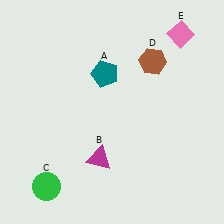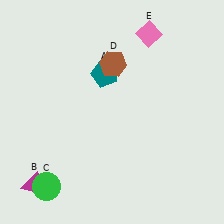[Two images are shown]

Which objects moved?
The objects that moved are: the magenta triangle (B), the brown hexagon (D), the pink diamond (E).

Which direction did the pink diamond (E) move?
The pink diamond (E) moved left.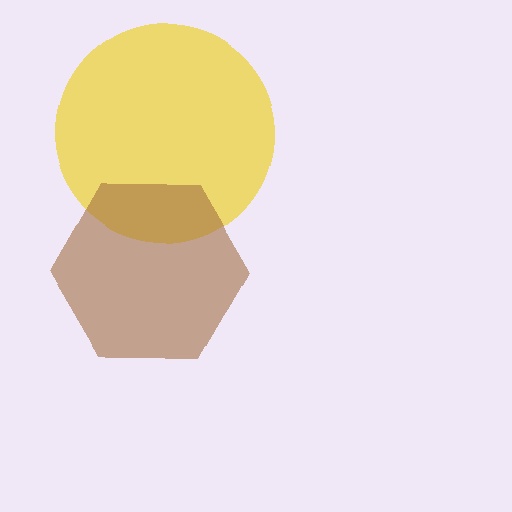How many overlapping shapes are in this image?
There are 2 overlapping shapes in the image.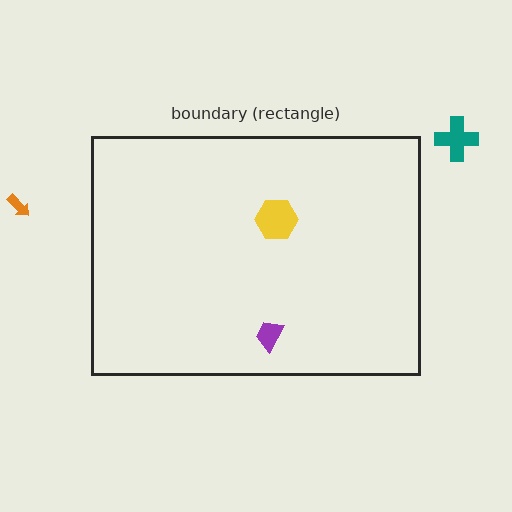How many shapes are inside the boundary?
2 inside, 2 outside.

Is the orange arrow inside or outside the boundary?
Outside.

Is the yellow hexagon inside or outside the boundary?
Inside.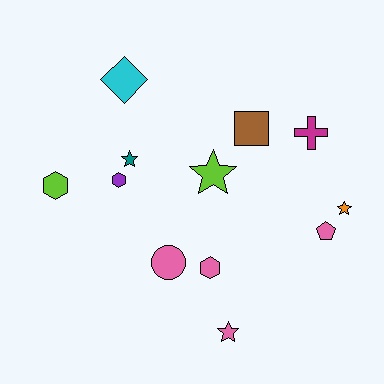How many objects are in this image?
There are 12 objects.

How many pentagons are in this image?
There is 1 pentagon.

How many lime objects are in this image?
There are 2 lime objects.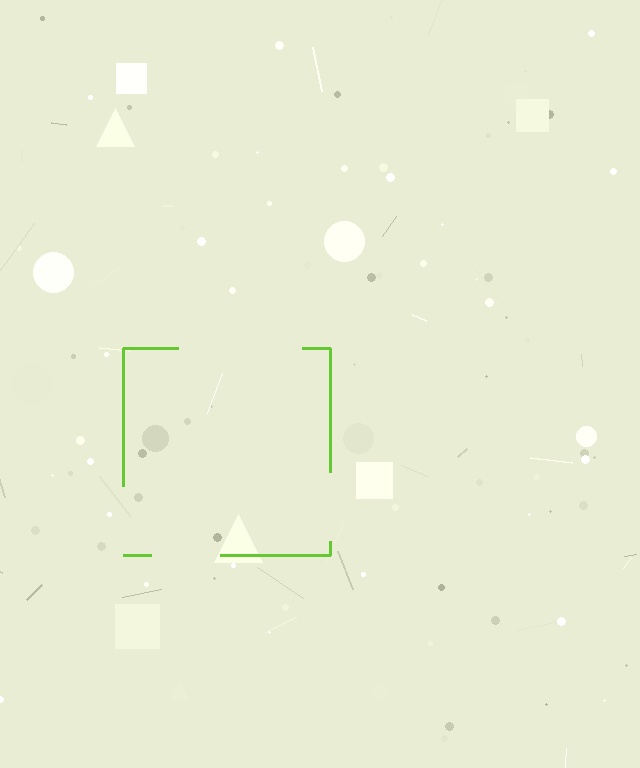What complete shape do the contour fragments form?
The contour fragments form a square.